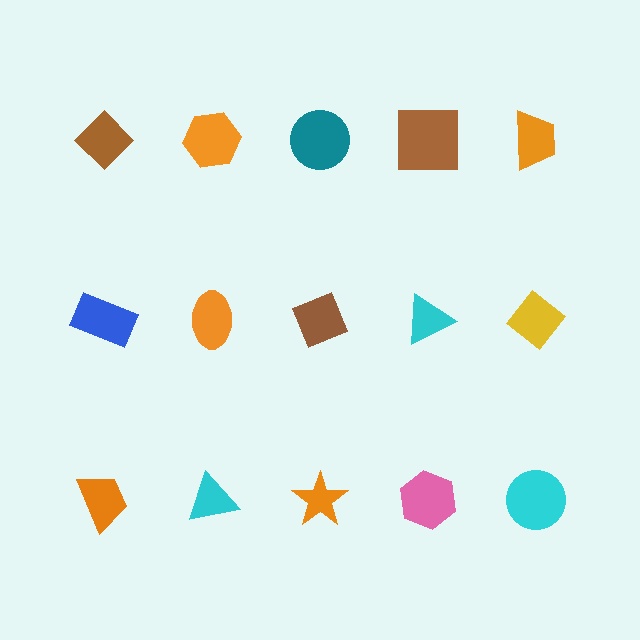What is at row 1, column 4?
A brown square.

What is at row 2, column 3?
A brown diamond.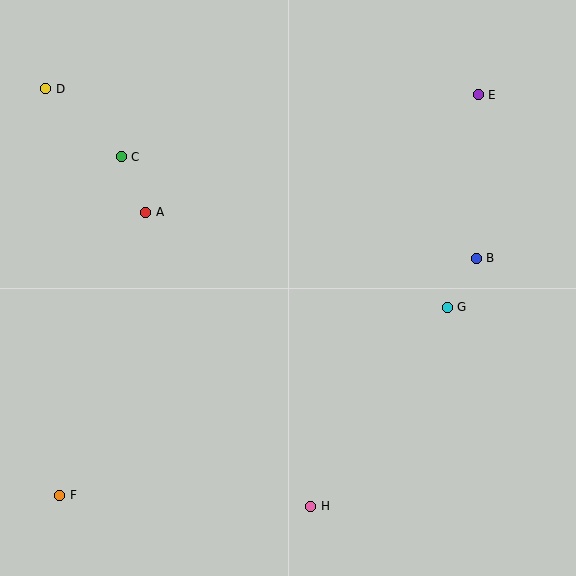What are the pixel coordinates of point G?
Point G is at (447, 307).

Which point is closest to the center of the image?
Point G at (447, 307) is closest to the center.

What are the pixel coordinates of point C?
Point C is at (121, 157).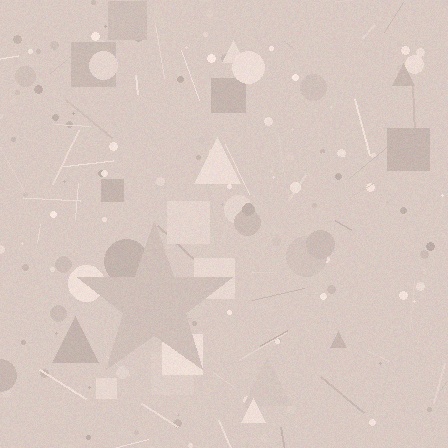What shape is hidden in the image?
A star is hidden in the image.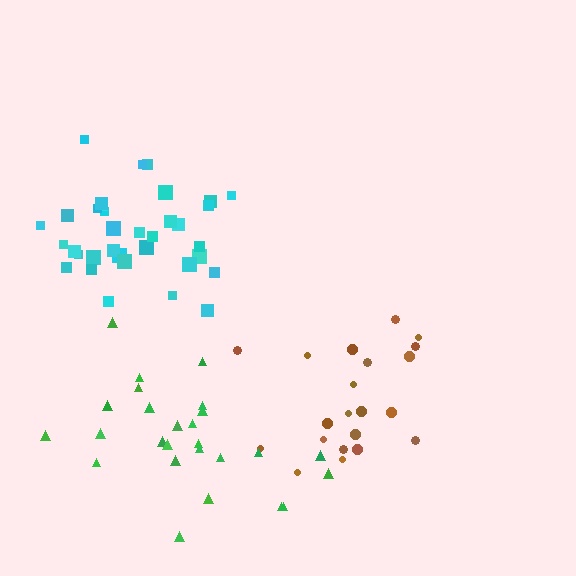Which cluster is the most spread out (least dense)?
Brown.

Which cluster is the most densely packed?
Cyan.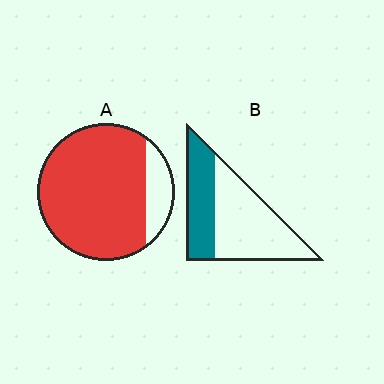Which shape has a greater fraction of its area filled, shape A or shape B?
Shape A.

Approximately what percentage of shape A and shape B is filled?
A is approximately 85% and B is approximately 35%.